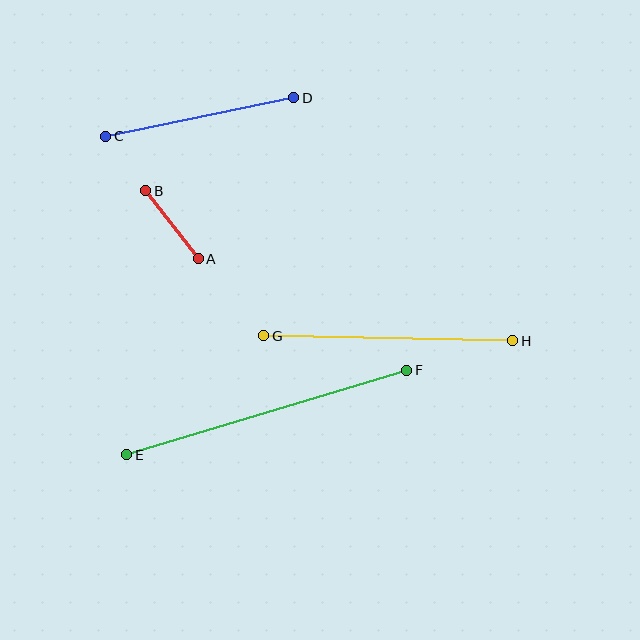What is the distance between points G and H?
The distance is approximately 249 pixels.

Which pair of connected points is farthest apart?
Points E and F are farthest apart.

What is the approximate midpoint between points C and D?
The midpoint is at approximately (200, 117) pixels.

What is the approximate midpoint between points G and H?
The midpoint is at approximately (388, 338) pixels.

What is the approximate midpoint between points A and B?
The midpoint is at approximately (172, 225) pixels.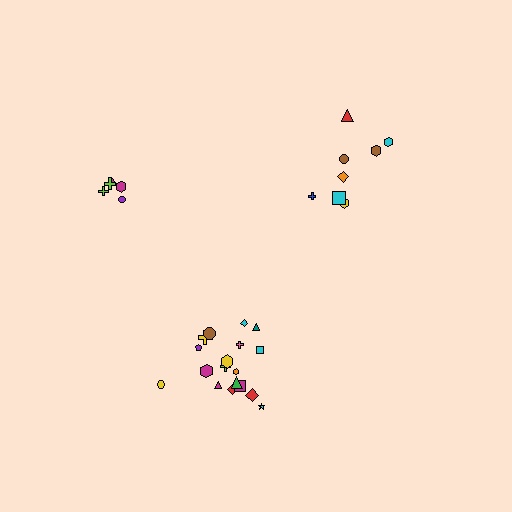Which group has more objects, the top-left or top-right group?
The top-right group.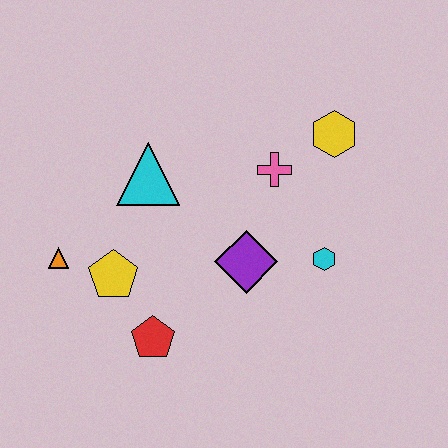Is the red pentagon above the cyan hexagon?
No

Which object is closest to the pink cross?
The yellow hexagon is closest to the pink cross.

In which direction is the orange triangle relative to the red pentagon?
The orange triangle is to the left of the red pentagon.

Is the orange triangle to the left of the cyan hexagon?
Yes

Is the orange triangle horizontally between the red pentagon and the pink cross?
No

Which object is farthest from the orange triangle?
The yellow hexagon is farthest from the orange triangle.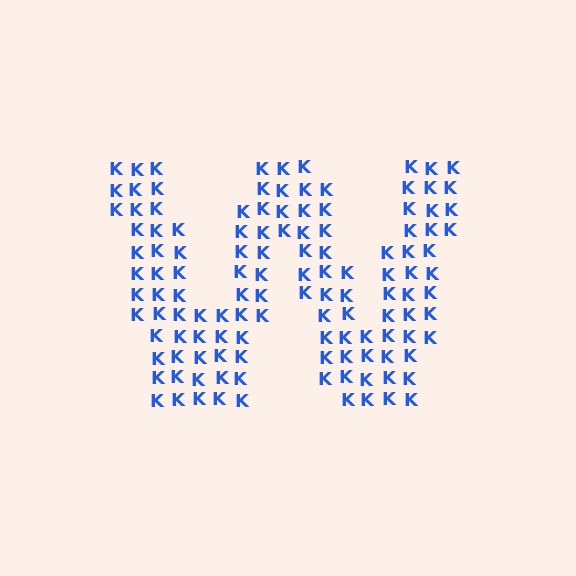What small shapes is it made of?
It is made of small letter K's.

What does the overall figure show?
The overall figure shows the letter W.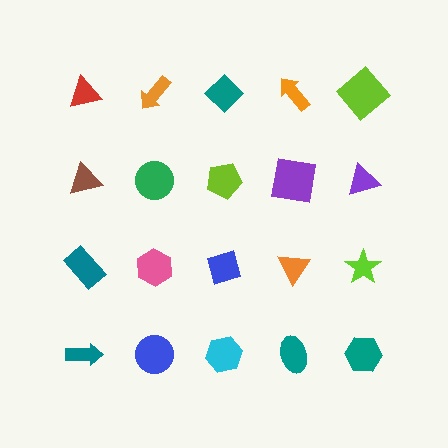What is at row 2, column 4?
A purple square.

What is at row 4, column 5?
A teal hexagon.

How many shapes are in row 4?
5 shapes.